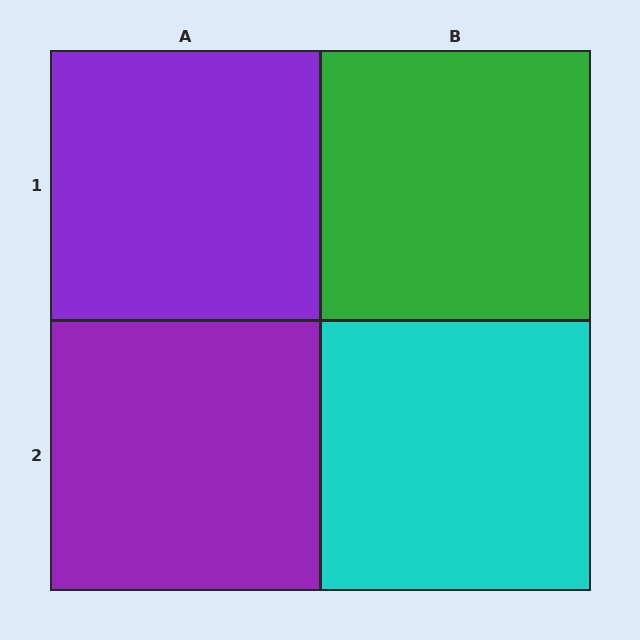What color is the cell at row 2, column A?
Purple.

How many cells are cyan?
1 cell is cyan.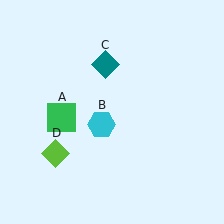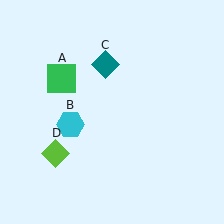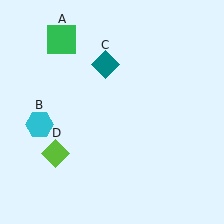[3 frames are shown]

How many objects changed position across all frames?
2 objects changed position: green square (object A), cyan hexagon (object B).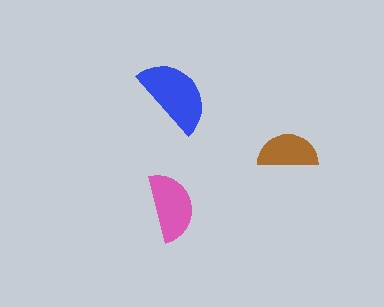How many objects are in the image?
There are 3 objects in the image.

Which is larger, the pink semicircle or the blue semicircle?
The blue one.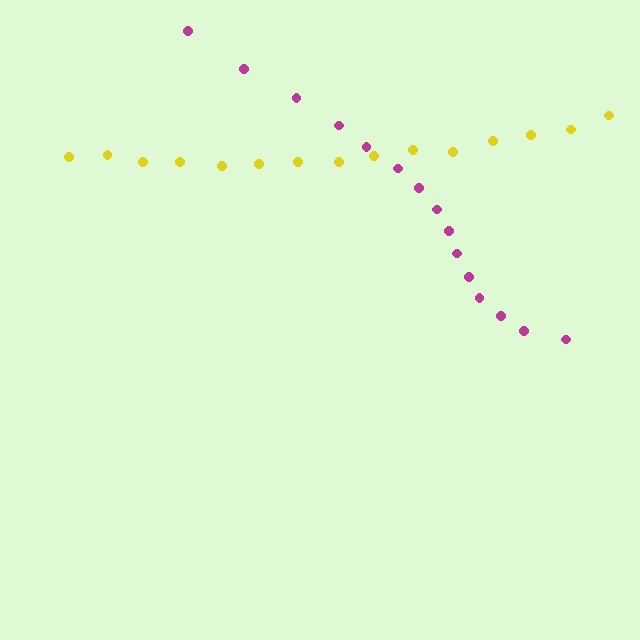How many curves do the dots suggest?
There are 2 distinct paths.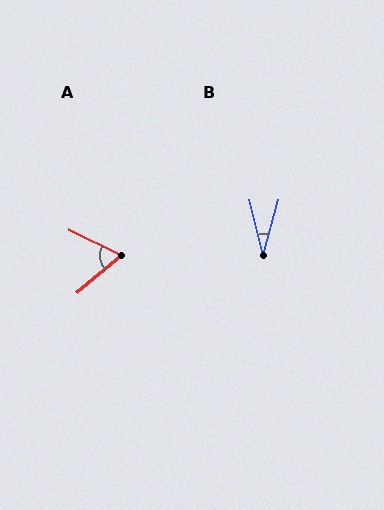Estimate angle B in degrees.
Approximately 28 degrees.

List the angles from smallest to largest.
B (28°), A (66°).